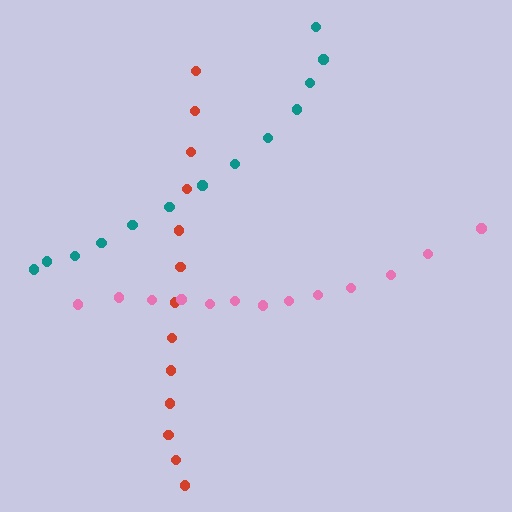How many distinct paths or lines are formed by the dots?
There are 3 distinct paths.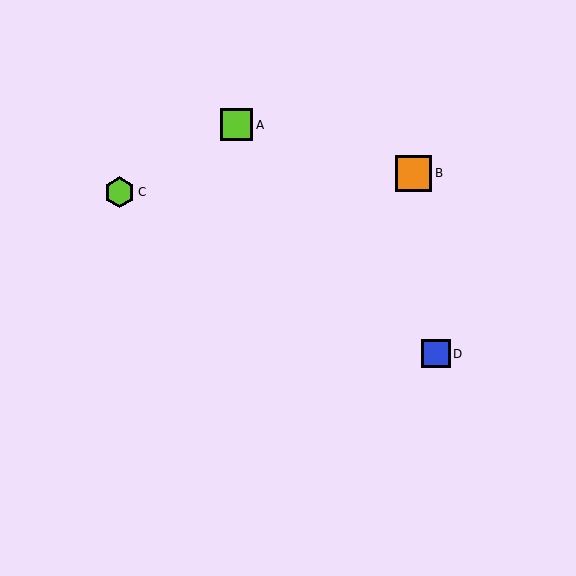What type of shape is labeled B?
Shape B is an orange square.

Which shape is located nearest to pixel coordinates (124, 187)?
The lime hexagon (labeled C) at (119, 192) is nearest to that location.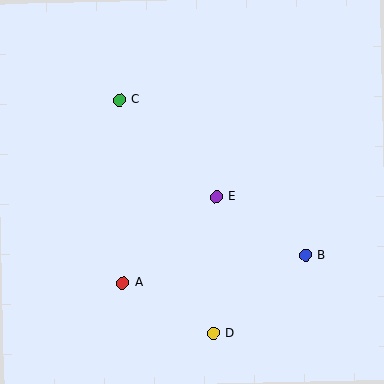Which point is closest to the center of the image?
Point E at (217, 197) is closest to the center.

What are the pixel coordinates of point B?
Point B is at (305, 255).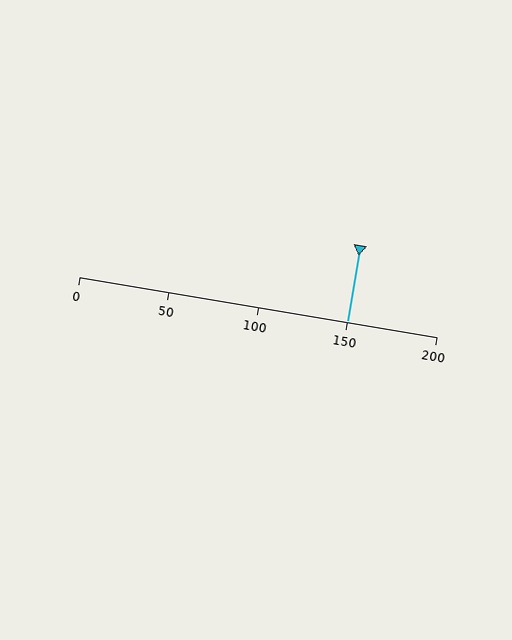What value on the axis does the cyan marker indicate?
The marker indicates approximately 150.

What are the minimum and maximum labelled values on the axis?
The axis runs from 0 to 200.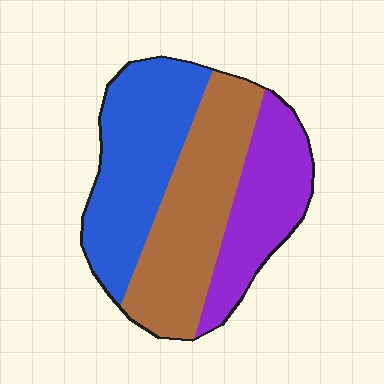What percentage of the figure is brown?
Brown covers 38% of the figure.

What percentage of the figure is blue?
Blue covers around 35% of the figure.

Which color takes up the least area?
Purple, at roughly 25%.